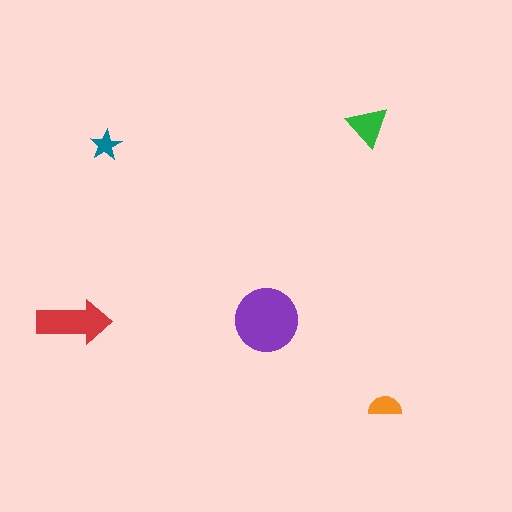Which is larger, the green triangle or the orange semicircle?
The green triangle.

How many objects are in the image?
There are 5 objects in the image.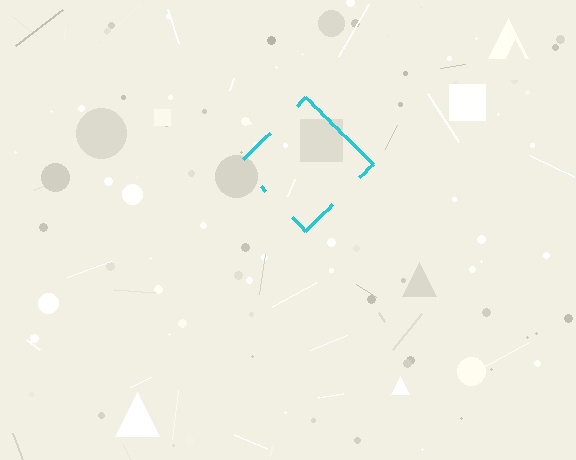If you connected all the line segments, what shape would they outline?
They would outline a diamond.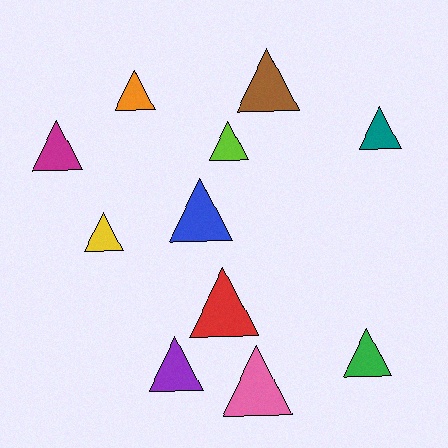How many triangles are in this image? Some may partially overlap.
There are 11 triangles.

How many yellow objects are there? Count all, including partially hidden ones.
There is 1 yellow object.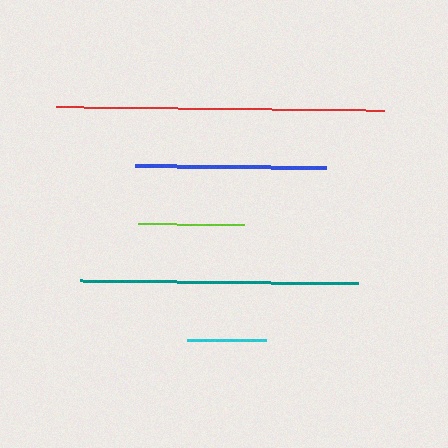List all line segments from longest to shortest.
From longest to shortest: red, teal, blue, lime, cyan.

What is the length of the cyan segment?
The cyan segment is approximately 80 pixels long.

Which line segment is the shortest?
The cyan line is the shortest at approximately 80 pixels.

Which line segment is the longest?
The red line is the longest at approximately 329 pixels.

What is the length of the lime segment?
The lime segment is approximately 106 pixels long.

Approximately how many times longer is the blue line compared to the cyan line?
The blue line is approximately 2.4 times the length of the cyan line.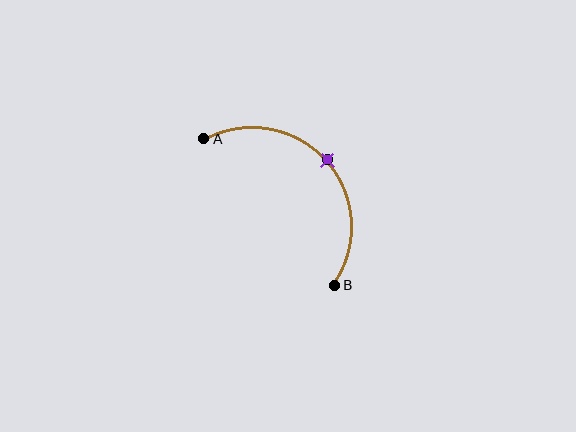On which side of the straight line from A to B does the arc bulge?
The arc bulges above and to the right of the straight line connecting A and B.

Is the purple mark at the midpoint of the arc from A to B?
Yes. The purple mark lies on the arc at equal arc-length from both A and B — it is the arc midpoint.